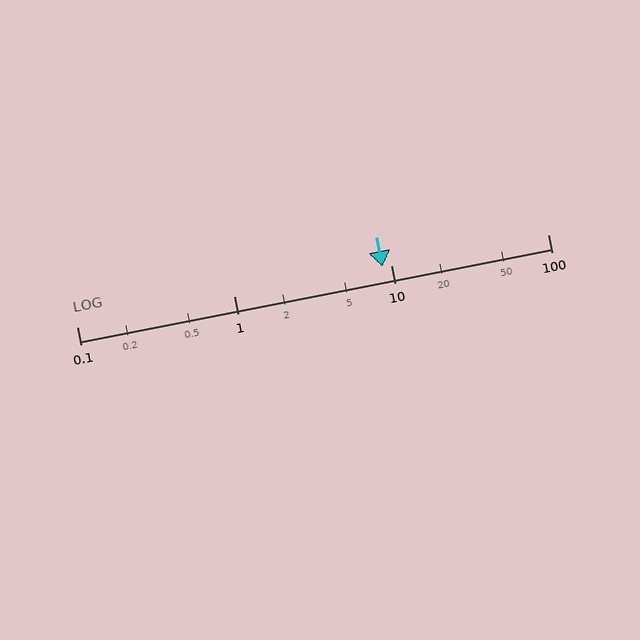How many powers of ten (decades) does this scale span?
The scale spans 3 decades, from 0.1 to 100.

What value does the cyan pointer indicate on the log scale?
The pointer indicates approximately 8.8.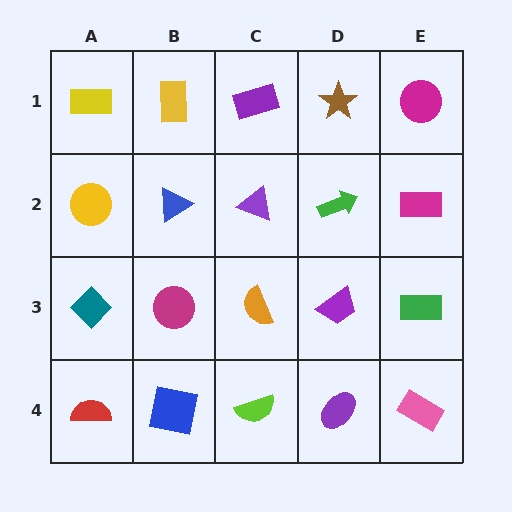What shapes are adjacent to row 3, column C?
A purple triangle (row 2, column C), a lime semicircle (row 4, column C), a magenta circle (row 3, column B), a purple trapezoid (row 3, column D).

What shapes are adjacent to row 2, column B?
A yellow rectangle (row 1, column B), a magenta circle (row 3, column B), a yellow circle (row 2, column A), a purple triangle (row 2, column C).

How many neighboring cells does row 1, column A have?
2.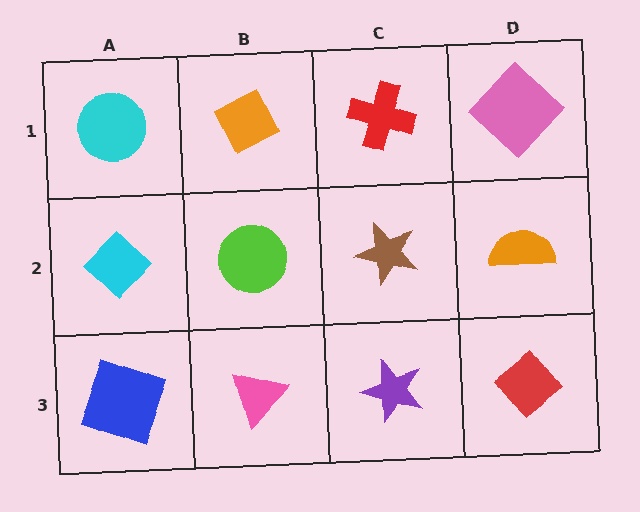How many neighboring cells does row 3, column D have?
2.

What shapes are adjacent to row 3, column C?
A brown star (row 2, column C), a pink triangle (row 3, column B), a red diamond (row 3, column D).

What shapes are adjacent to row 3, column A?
A cyan diamond (row 2, column A), a pink triangle (row 3, column B).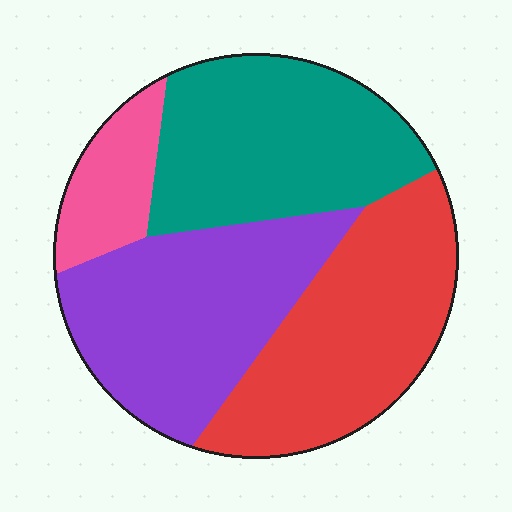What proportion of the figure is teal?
Teal takes up about one third (1/3) of the figure.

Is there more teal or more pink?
Teal.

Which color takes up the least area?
Pink, at roughly 10%.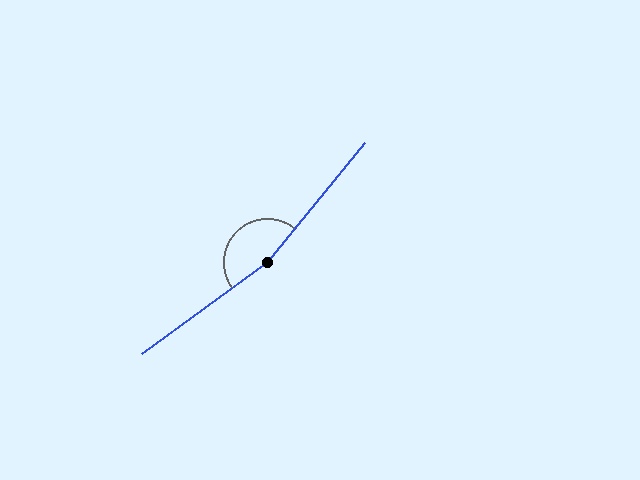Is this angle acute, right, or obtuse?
It is obtuse.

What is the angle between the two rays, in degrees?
Approximately 165 degrees.